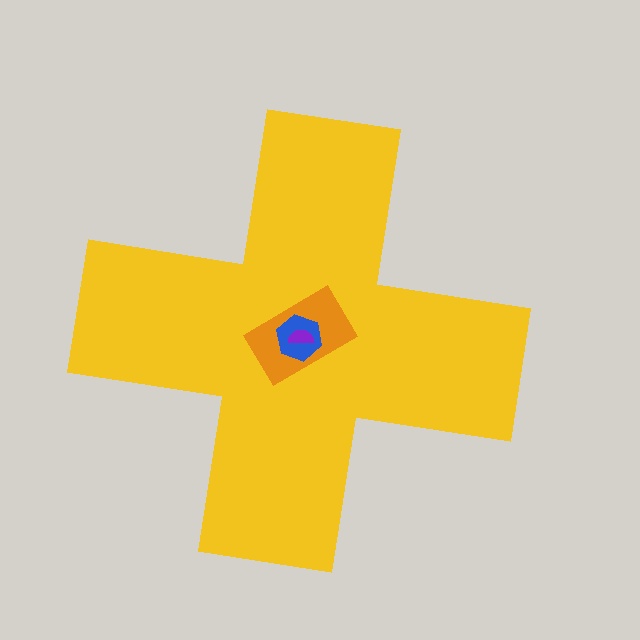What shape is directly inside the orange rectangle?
The blue hexagon.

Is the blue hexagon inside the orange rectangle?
Yes.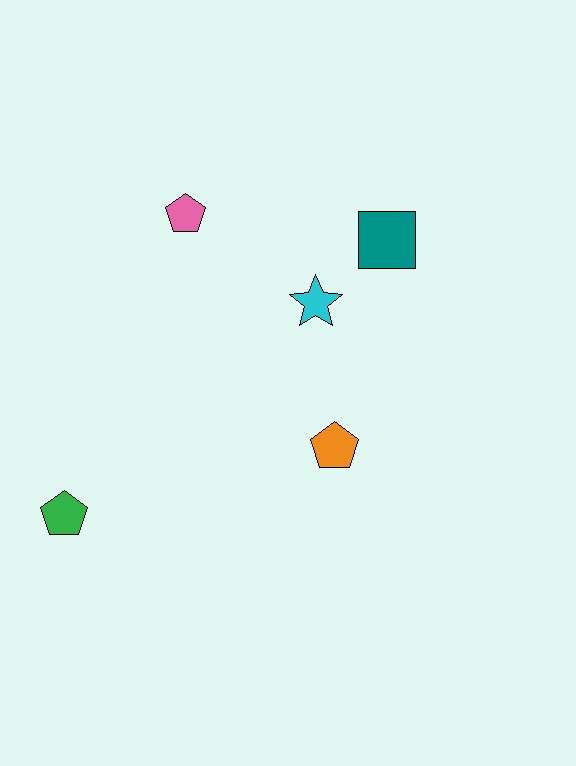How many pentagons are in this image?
There are 3 pentagons.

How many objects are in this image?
There are 5 objects.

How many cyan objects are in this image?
There is 1 cyan object.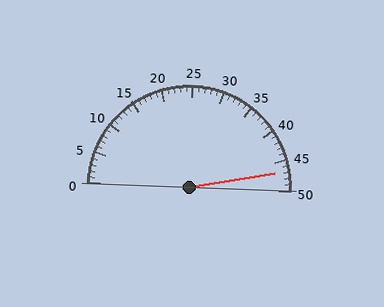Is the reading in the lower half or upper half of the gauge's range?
The reading is in the upper half of the range (0 to 50).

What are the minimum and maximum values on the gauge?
The gauge ranges from 0 to 50.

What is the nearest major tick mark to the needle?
The nearest major tick mark is 45.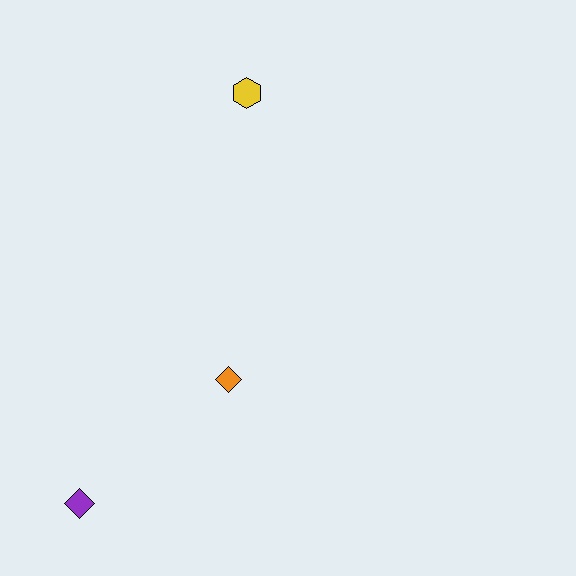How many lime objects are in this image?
There are no lime objects.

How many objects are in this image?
There are 3 objects.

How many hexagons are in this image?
There is 1 hexagon.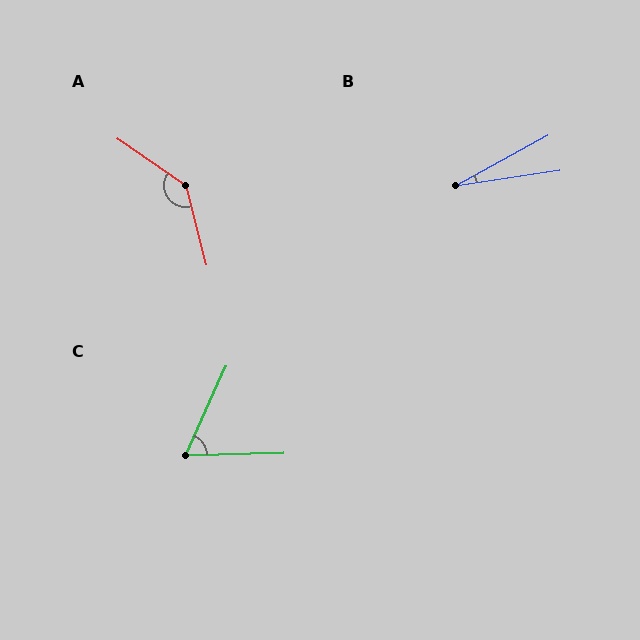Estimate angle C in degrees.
Approximately 64 degrees.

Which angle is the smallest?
B, at approximately 20 degrees.